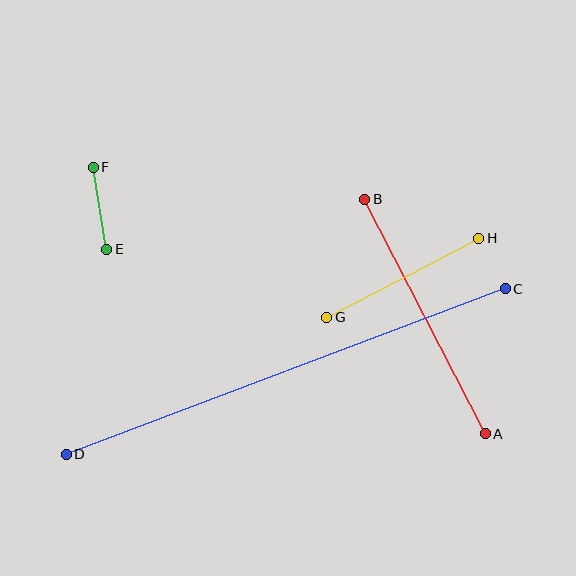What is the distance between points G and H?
The distance is approximately 171 pixels.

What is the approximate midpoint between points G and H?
The midpoint is at approximately (403, 278) pixels.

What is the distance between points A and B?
The distance is approximately 264 pixels.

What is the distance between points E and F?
The distance is approximately 83 pixels.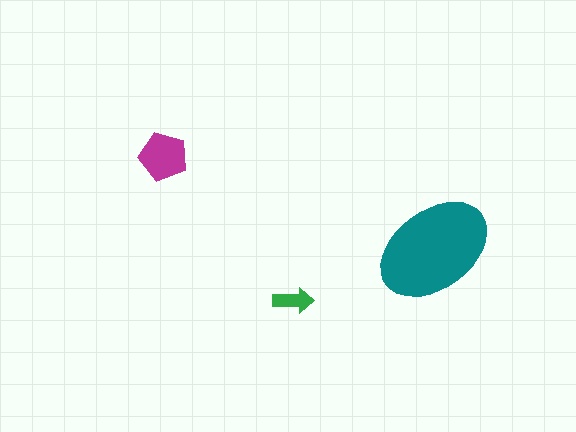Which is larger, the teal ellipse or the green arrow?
The teal ellipse.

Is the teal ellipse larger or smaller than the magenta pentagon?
Larger.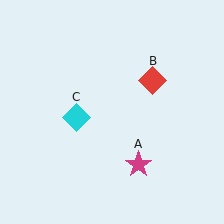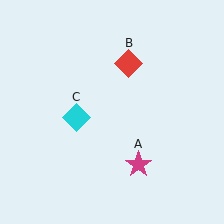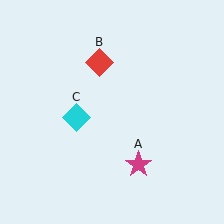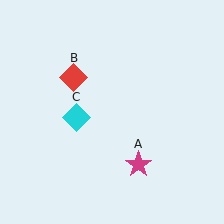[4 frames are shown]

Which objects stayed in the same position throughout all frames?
Magenta star (object A) and cyan diamond (object C) remained stationary.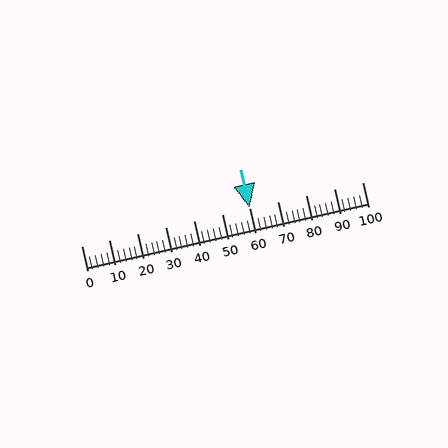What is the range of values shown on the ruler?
The ruler shows values from 0 to 100.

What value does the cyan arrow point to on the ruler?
The cyan arrow points to approximately 60.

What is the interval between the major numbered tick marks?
The major tick marks are spaced 10 units apart.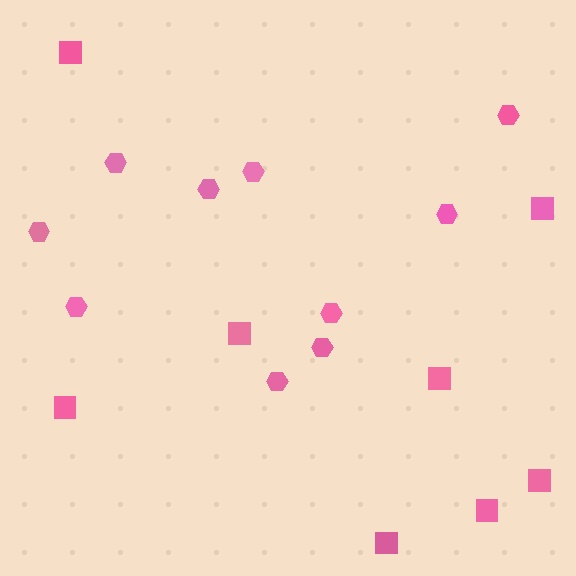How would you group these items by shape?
There are 2 groups: one group of squares (8) and one group of hexagons (10).